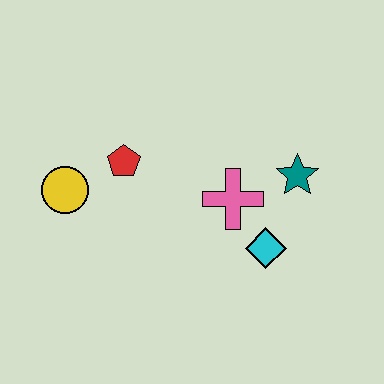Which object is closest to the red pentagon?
The yellow circle is closest to the red pentagon.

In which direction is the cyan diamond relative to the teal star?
The cyan diamond is below the teal star.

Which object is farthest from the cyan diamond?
The yellow circle is farthest from the cyan diamond.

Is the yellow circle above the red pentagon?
No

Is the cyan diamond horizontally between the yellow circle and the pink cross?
No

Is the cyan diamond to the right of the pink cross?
Yes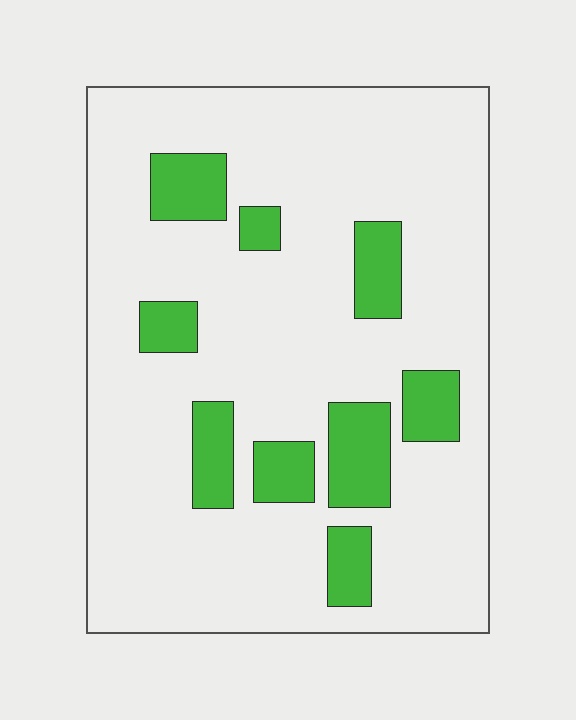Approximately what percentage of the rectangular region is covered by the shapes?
Approximately 15%.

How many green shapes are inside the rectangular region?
9.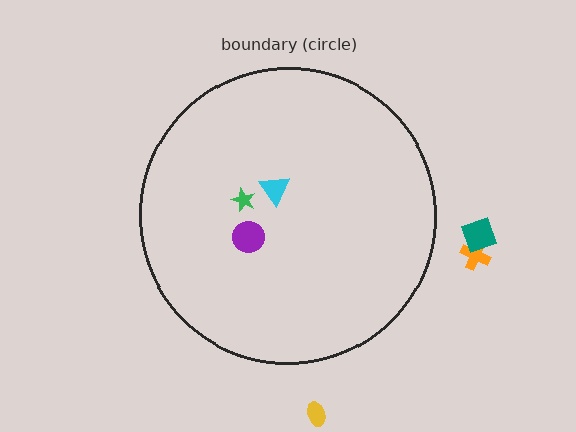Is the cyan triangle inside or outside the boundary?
Inside.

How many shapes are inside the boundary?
3 inside, 3 outside.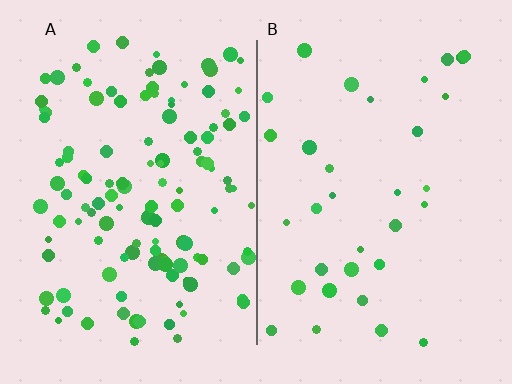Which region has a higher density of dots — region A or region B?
A (the left).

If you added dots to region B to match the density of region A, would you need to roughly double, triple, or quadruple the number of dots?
Approximately quadruple.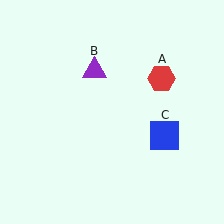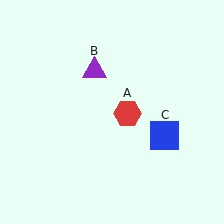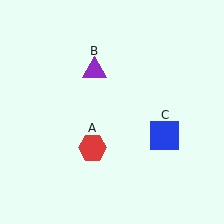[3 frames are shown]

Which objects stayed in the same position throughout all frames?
Purple triangle (object B) and blue square (object C) remained stationary.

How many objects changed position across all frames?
1 object changed position: red hexagon (object A).